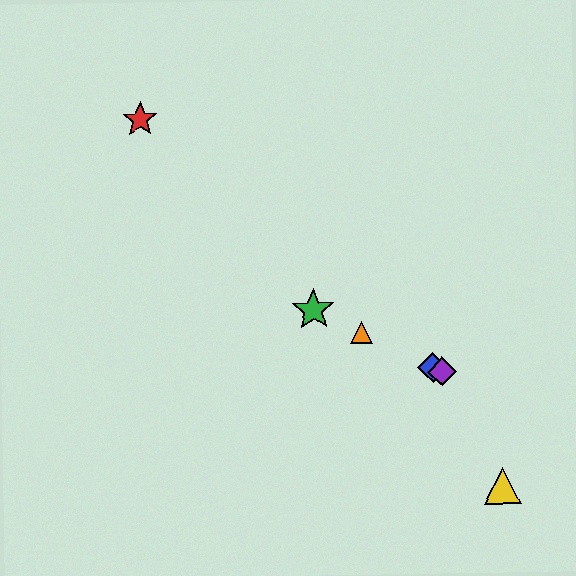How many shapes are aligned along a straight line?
4 shapes (the blue diamond, the green star, the purple diamond, the orange triangle) are aligned along a straight line.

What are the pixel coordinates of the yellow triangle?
The yellow triangle is at (502, 486).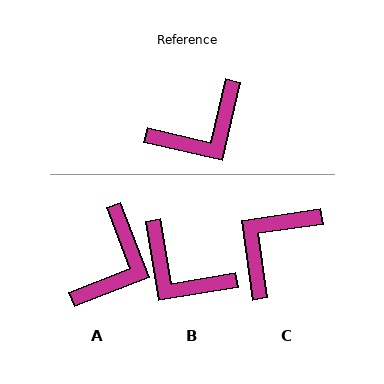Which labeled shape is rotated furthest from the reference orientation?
C, about 159 degrees away.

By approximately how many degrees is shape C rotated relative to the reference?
Approximately 159 degrees clockwise.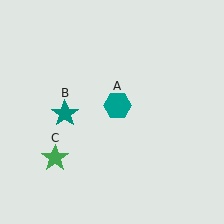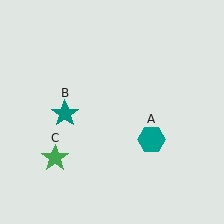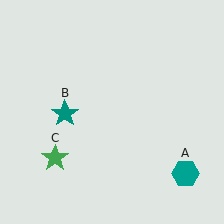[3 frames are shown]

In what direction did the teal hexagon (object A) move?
The teal hexagon (object A) moved down and to the right.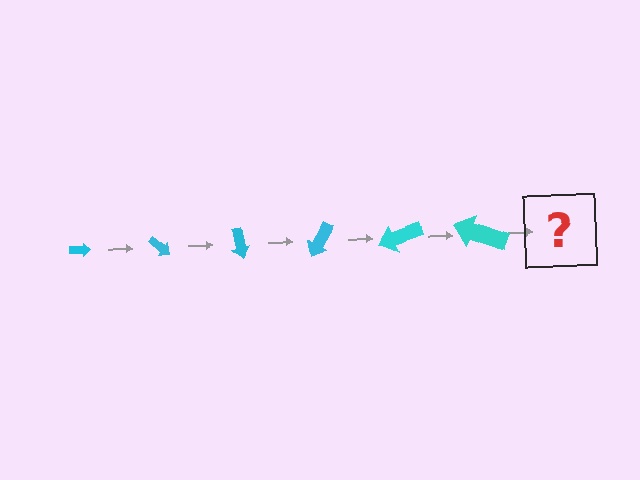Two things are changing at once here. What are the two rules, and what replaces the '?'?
The two rules are that the arrow grows larger each step and it rotates 40 degrees each step. The '?' should be an arrow, larger than the previous one and rotated 240 degrees from the start.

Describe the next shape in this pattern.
It should be an arrow, larger than the previous one and rotated 240 degrees from the start.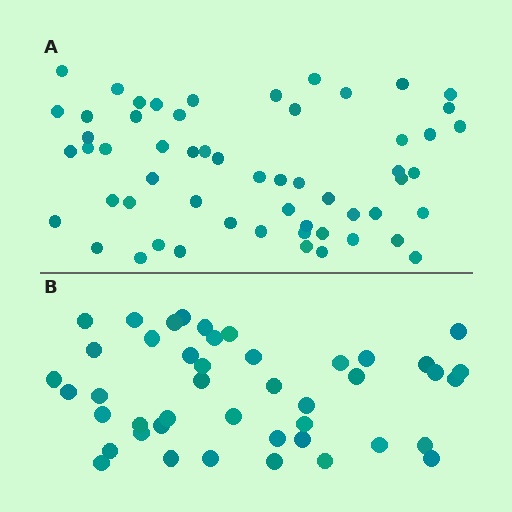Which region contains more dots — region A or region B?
Region A (the top region) has more dots.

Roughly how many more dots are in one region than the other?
Region A has approximately 15 more dots than region B.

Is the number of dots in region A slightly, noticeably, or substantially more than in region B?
Region A has noticeably more, but not dramatically so. The ratio is roughly 1.3 to 1.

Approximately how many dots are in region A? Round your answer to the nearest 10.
About 60 dots. (The exact count is 57, which rounds to 60.)